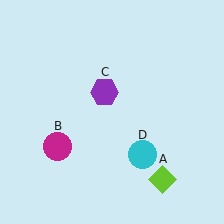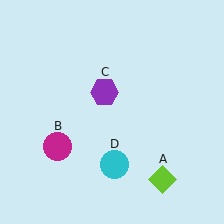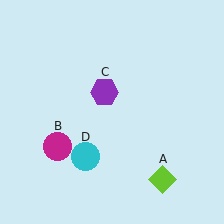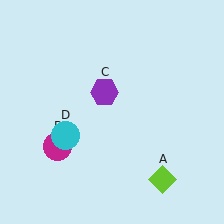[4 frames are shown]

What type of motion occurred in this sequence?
The cyan circle (object D) rotated clockwise around the center of the scene.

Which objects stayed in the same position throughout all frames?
Lime diamond (object A) and magenta circle (object B) and purple hexagon (object C) remained stationary.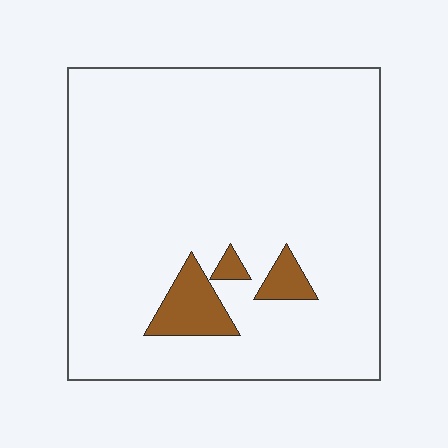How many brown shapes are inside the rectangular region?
3.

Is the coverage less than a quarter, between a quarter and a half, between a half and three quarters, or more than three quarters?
Less than a quarter.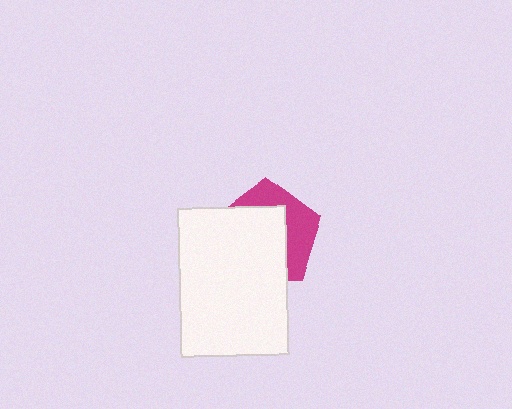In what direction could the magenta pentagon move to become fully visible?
The magenta pentagon could move toward the upper-right. That would shift it out from behind the white rectangle entirely.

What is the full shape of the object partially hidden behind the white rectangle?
The partially hidden object is a magenta pentagon.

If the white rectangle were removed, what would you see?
You would see the complete magenta pentagon.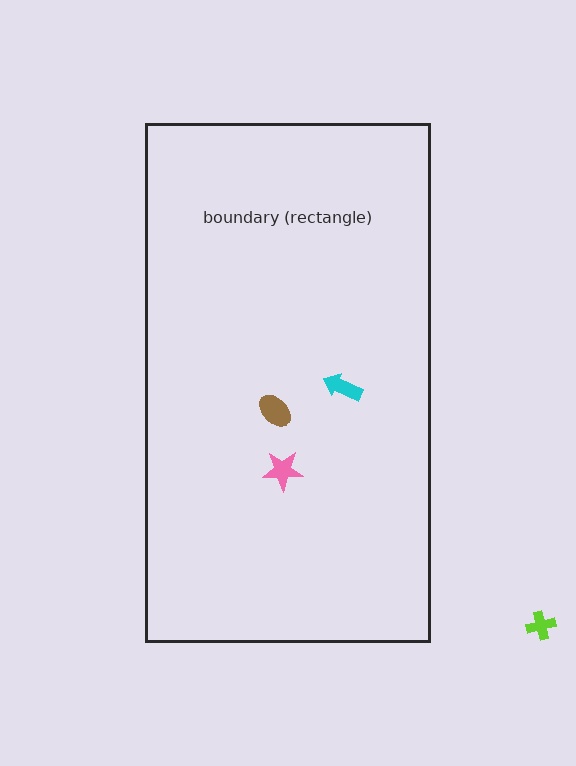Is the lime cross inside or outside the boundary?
Outside.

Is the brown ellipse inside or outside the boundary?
Inside.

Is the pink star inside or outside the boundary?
Inside.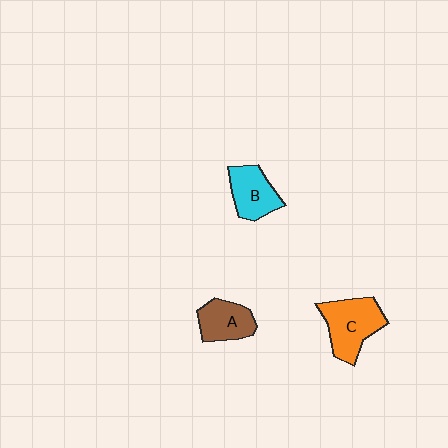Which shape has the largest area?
Shape C (orange).